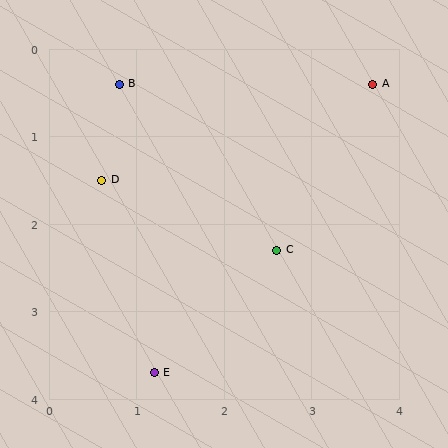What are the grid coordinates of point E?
Point E is at approximately (1.2, 3.7).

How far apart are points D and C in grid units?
Points D and C are about 2.2 grid units apart.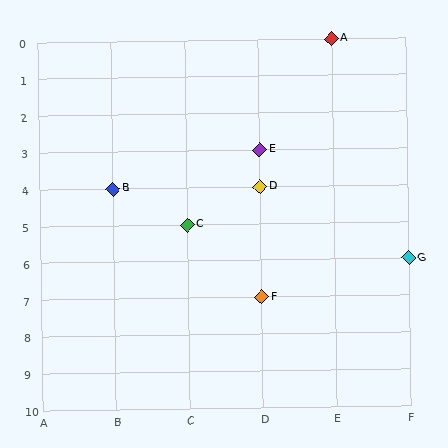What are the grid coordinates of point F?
Point F is at grid coordinates (D, 7).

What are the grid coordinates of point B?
Point B is at grid coordinates (B, 4).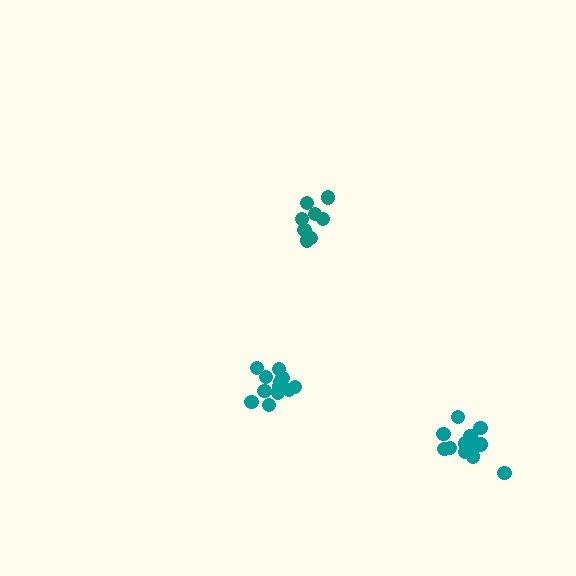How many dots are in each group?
Group 1: 13 dots, Group 2: 8 dots, Group 3: 12 dots (33 total).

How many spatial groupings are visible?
There are 3 spatial groupings.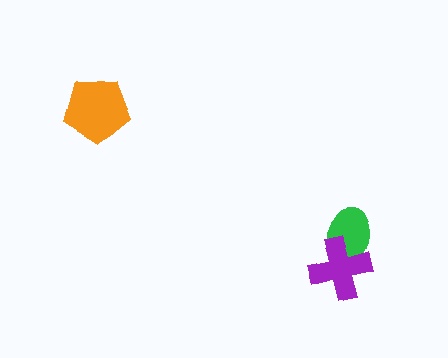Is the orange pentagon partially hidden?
No, no other shape covers it.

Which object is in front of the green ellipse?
The purple cross is in front of the green ellipse.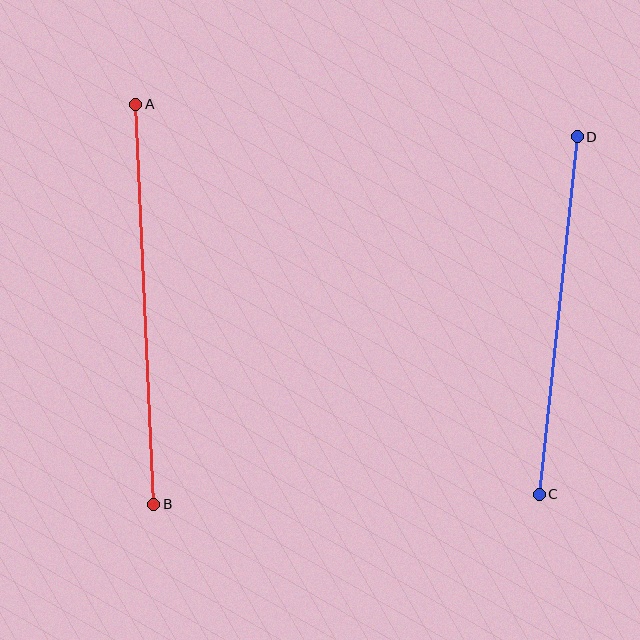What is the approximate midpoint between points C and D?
The midpoint is at approximately (558, 315) pixels.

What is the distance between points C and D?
The distance is approximately 359 pixels.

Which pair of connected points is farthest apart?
Points A and B are farthest apart.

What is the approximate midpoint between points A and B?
The midpoint is at approximately (145, 304) pixels.